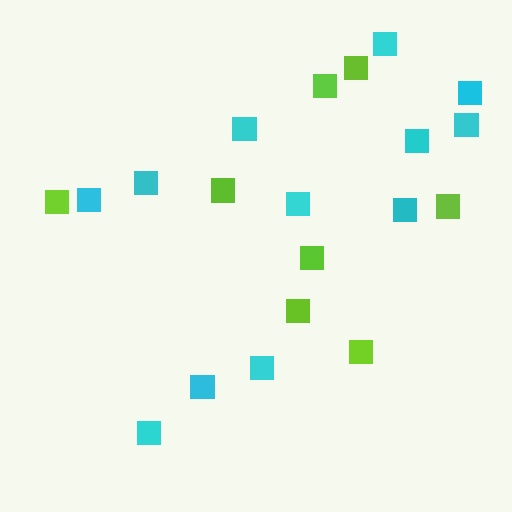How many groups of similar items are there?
There are 2 groups: one group of cyan squares (12) and one group of lime squares (8).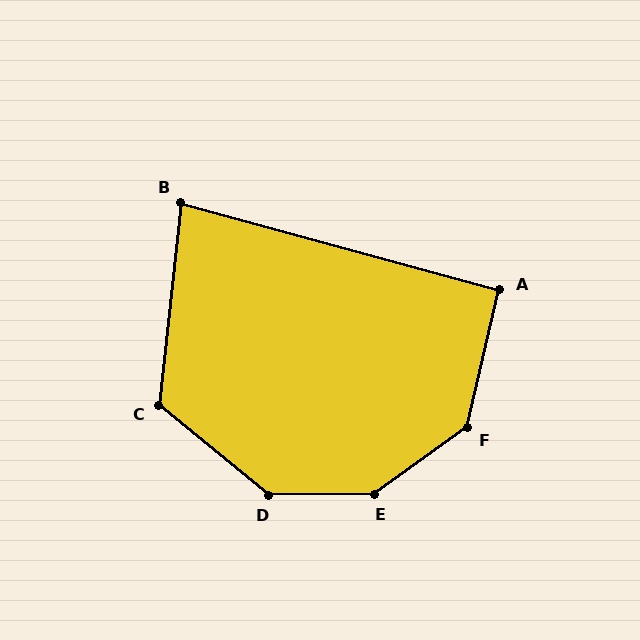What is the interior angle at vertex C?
Approximately 123 degrees (obtuse).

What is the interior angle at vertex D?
Approximately 140 degrees (obtuse).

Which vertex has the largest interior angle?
E, at approximately 145 degrees.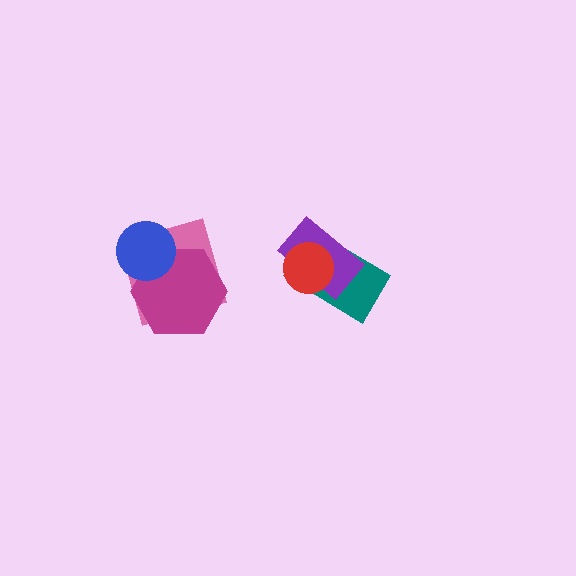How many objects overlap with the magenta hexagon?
2 objects overlap with the magenta hexagon.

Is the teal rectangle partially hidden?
Yes, it is partially covered by another shape.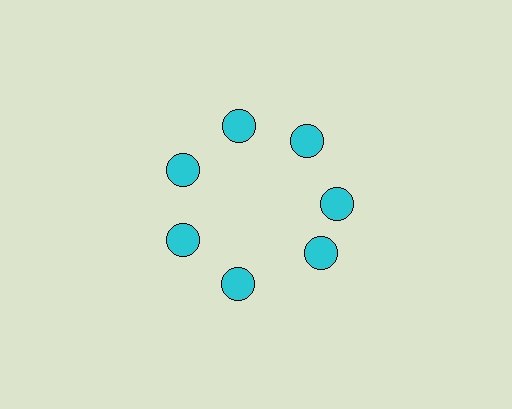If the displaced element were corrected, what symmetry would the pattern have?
It would have 7-fold rotational symmetry — the pattern would map onto itself every 51 degrees.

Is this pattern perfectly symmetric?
No. The 7 cyan circles are arranged in a ring, but one element near the 5 o'clock position is rotated out of alignment along the ring, breaking the 7-fold rotational symmetry.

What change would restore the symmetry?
The symmetry would be restored by rotating it back into even spacing with its neighbors so that all 7 circles sit at equal angles and equal distance from the center.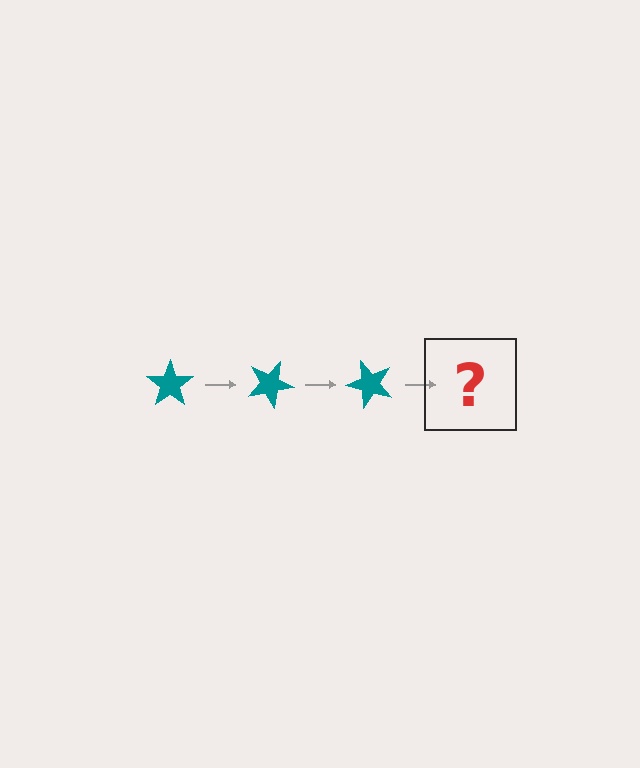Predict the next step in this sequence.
The next step is a teal star rotated 75 degrees.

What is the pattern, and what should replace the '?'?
The pattern is that the star rotates 25 degrees each step. The '?' should be a teal star rotated 75 degrees.